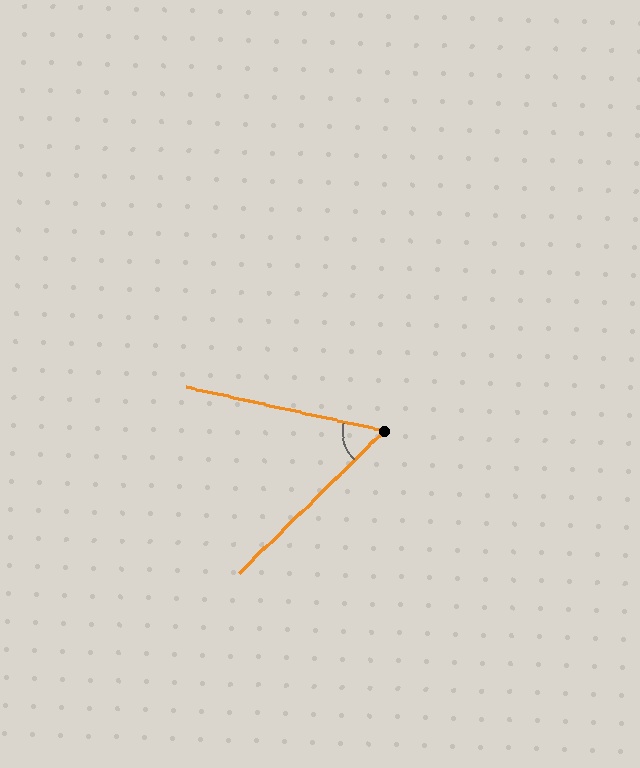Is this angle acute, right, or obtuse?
It is acute.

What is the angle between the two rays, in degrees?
Approximately 57 degrees.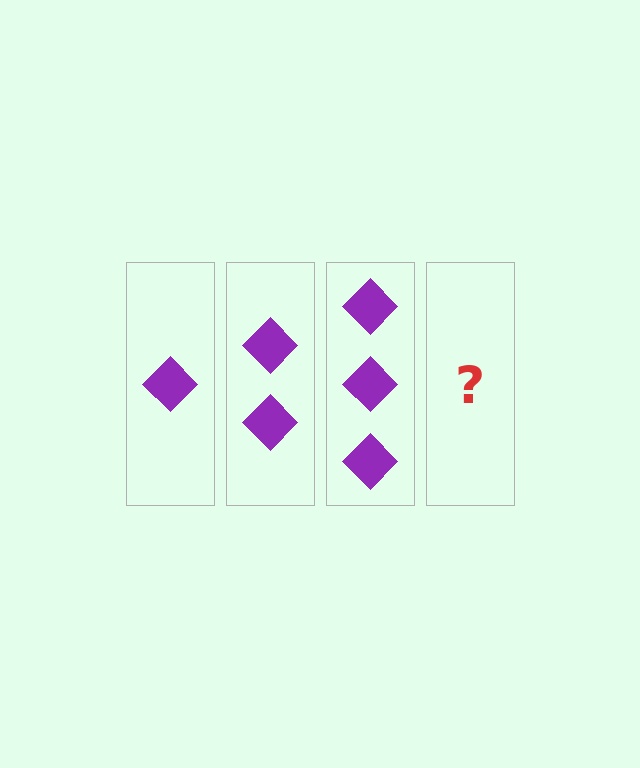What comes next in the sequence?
The next element should be 4 diamonds.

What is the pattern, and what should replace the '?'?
The pattern is that each step adds one more diamond. The '?' should be 4 diamonds.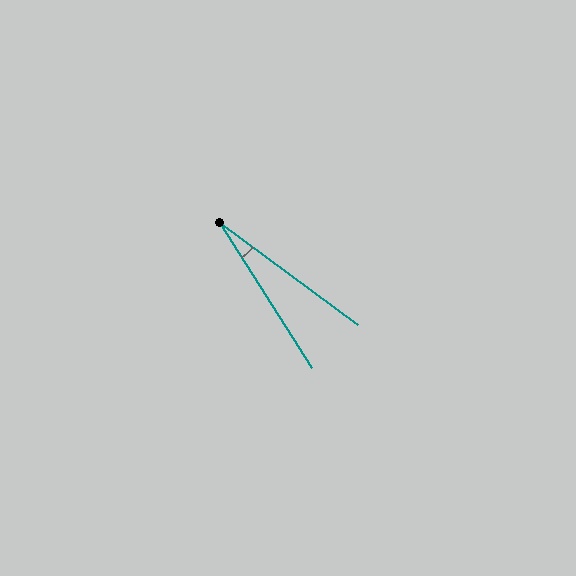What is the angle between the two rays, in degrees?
Approximately 21 degrees.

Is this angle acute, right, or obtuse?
It is acute.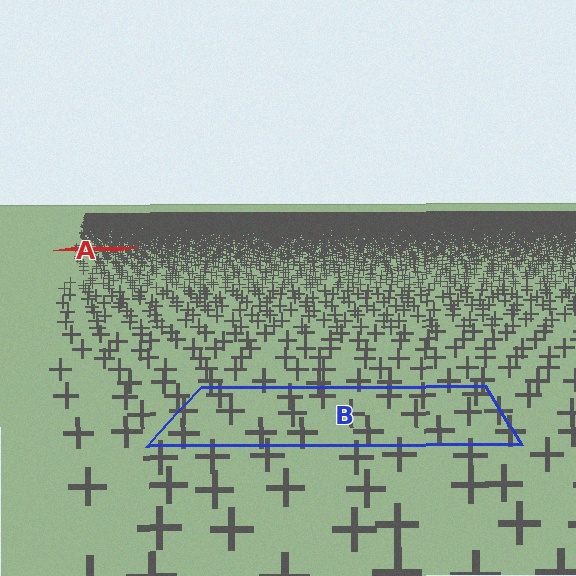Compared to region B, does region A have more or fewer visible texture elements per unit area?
Region A has more texture elements per unit area — they are packed more densely because it is farther away.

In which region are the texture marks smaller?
The texture marks are smaller in region A, because it is farther away.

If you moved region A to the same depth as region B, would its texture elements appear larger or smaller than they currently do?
They would appear larger. At a closer depth, the same texture elements are projected at a bigger on-screen size.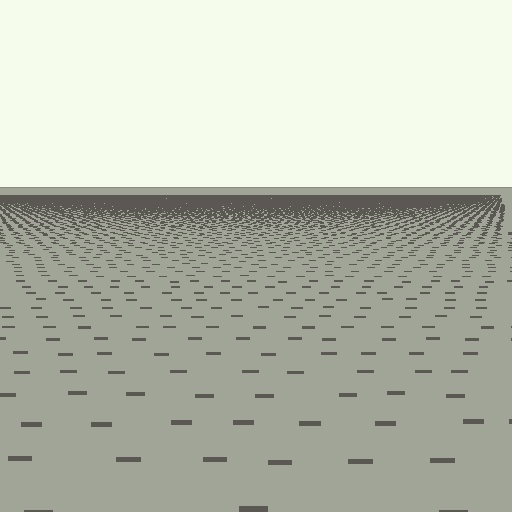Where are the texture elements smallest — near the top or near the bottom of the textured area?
Near the top.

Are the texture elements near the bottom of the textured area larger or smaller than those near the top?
Larger. Near the bottom, elements are closer to the viewer and appear at a bigger on-screen size.